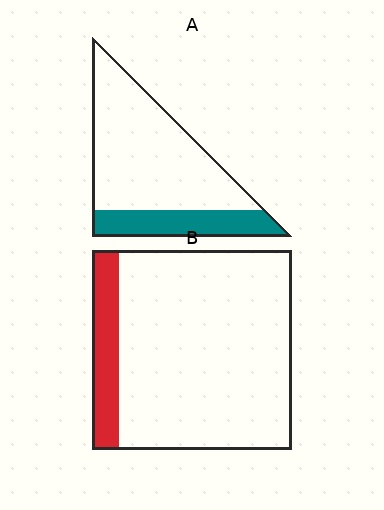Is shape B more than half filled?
No.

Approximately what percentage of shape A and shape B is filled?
A is approximately 25% and B is approximately 15%.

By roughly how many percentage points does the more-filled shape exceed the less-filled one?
By roughly 10 percentage points (A over B).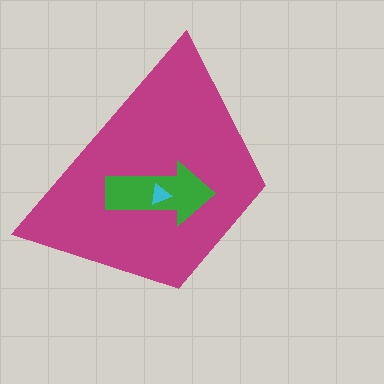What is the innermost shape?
The cyan triangle.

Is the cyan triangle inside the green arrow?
Yes.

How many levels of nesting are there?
3.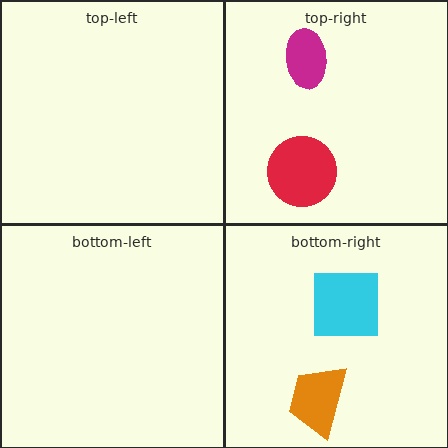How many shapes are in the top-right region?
2.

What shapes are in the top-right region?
The magenta ellipse, the red circle.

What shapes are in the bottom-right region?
The orange trapezoid, the cyan square.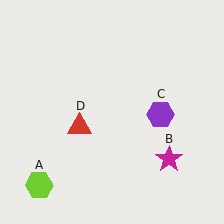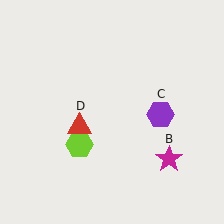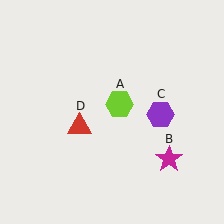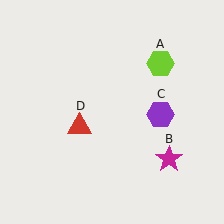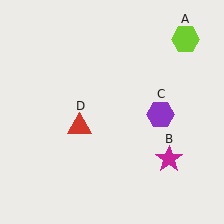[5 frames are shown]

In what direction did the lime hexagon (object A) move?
The lime hexagon (object A) moved up and to the right.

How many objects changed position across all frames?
1 object changed position: lime hexagon (object A).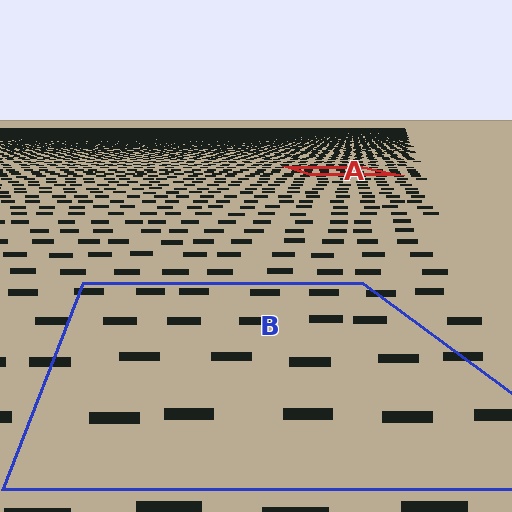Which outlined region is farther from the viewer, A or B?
Region A is farther from the viewer — the texture elements inside it appear smaller and more densely packed.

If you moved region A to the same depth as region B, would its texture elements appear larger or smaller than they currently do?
They would appear larger. At a closer depth, the same texture elements are projected at a bigger on-screen size.